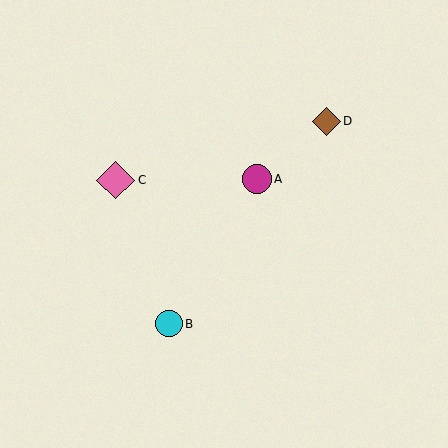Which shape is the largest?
The pink diamond (labeled C) is the largest.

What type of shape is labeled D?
Shape D is a brown diamond.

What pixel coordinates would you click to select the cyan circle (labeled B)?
Click at (169, 324) to select the cyan circle B.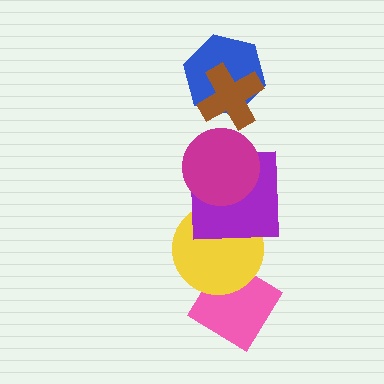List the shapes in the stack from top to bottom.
From top to bottom: the brown cross, the blue hexagon, the magenta circle, the purple square, the yellow circle, the pink diamond.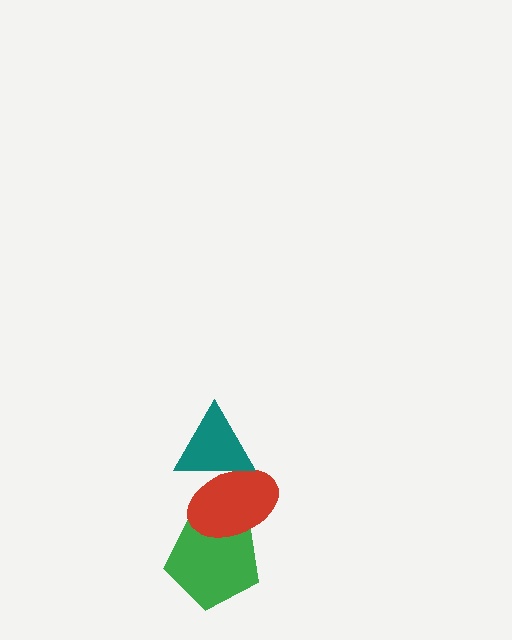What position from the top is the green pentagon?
The green pentagon is 3rd from the top.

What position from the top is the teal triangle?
The teal triangle is 1st from the top.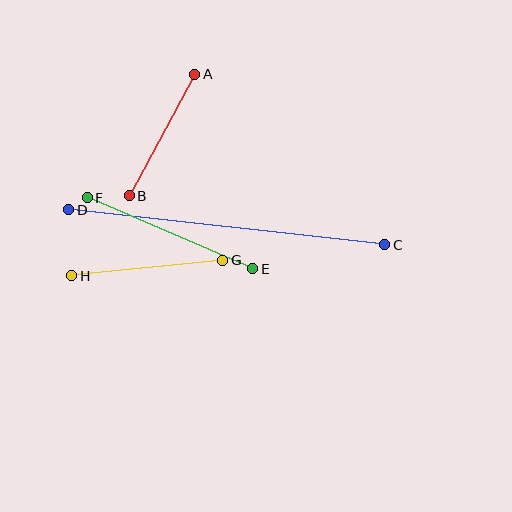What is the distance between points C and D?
The distance is approximately 318 pixels.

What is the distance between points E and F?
The distance is approximately 180 pixels.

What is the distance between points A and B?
The distance is approximately 138 pixels.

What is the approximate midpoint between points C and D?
The midpoint is at approximately (227, 227) pixels.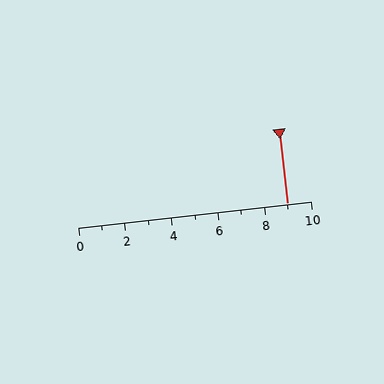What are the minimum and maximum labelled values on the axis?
The axis runs from 0 to 10.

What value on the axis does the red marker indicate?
The marker indicates approximately 9.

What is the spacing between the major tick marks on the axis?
The major ticks are spaced 2 apart.